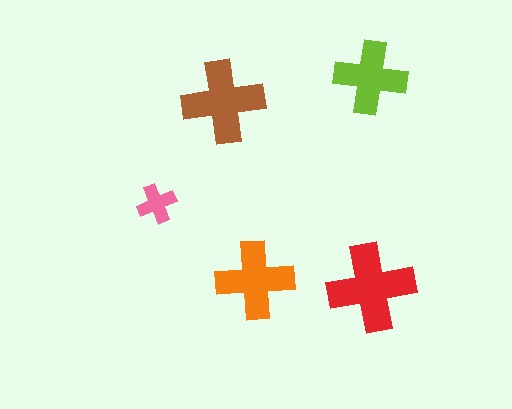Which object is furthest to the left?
The pink cross is leftmost.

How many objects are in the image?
There are 5 objects in the image.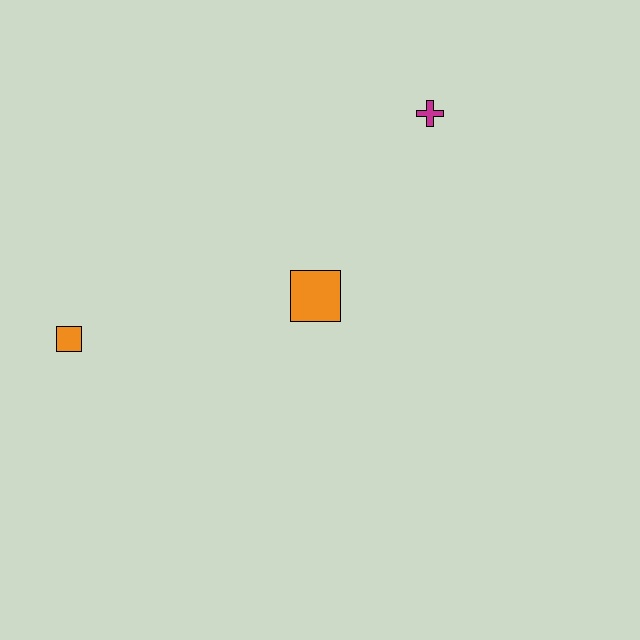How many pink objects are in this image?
There are no pink objects.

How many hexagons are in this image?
There are no hexagons.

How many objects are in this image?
There are 3 objects.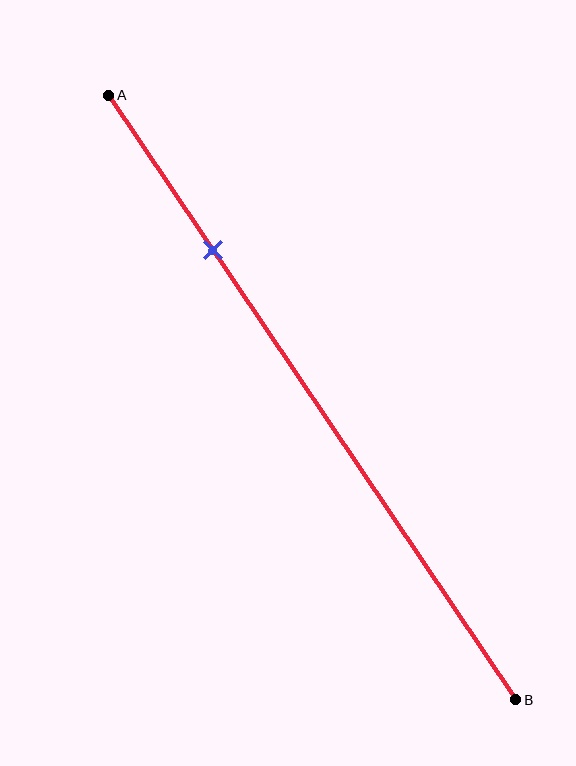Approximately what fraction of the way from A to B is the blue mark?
The blue mark is approximately 25% of the way from A to B.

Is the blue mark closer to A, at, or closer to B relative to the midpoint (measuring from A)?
The blue mark is closer to point A than the midpoint of segment AB.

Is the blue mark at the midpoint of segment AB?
No, the mark is at about 25% from A, not at the 50% midpoint.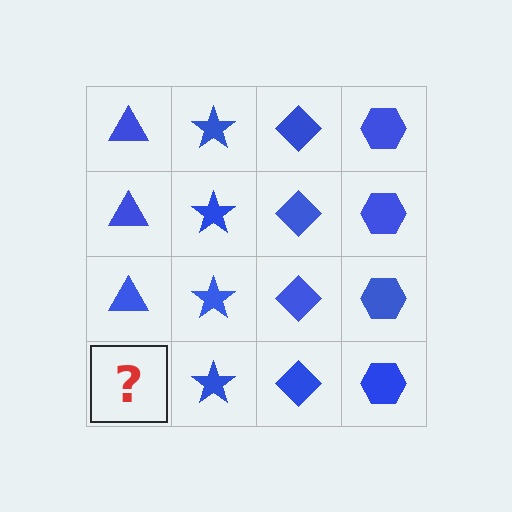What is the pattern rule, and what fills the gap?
The rule is that each column has a consistent shape. The gap should be filled with a blue triangle.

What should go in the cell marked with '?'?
The missing cell should contain a blue triangle.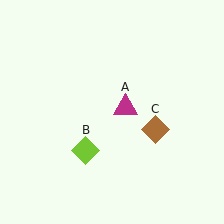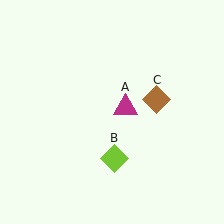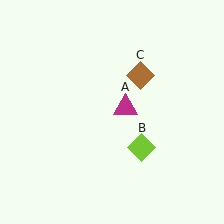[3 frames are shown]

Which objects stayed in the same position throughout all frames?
Magenta triangle (object A) remained stationary.